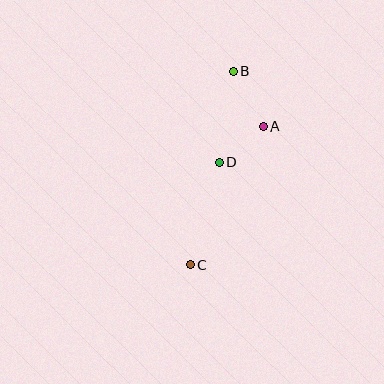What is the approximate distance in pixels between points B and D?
The distance between B and D is approximately 92 pixels.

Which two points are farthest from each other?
Points B and C are farthest from each other.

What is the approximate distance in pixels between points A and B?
The distance between A and B is approximately 63 pixels.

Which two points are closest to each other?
Points A and D are closest to each other.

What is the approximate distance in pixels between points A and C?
The distance between A and C is approximately 156 pixels.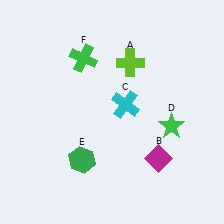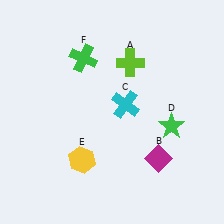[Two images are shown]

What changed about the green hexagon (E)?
In Image 1, E is green. In Image 2, it changed to yellow.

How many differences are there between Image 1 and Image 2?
There is 1 difference between the two images.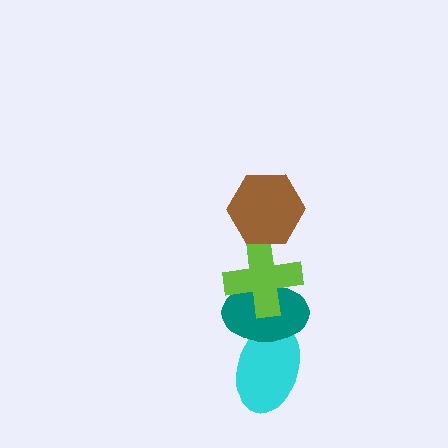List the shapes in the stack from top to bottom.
From top to bottom: the brown hexagon, the lime cross, the teal ellipse, the cyan ellipse.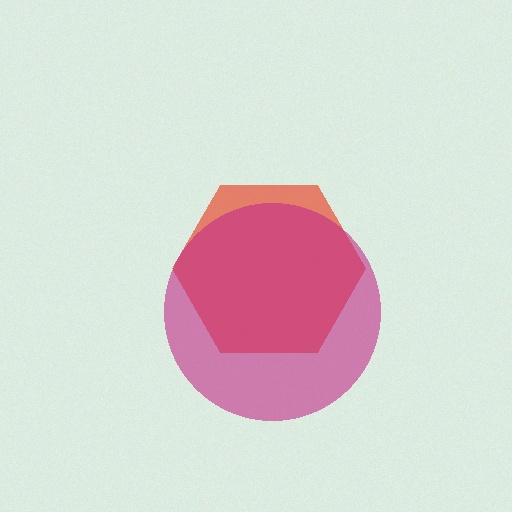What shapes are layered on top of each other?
The layered shapes are: a red hexagon, a magenta circle.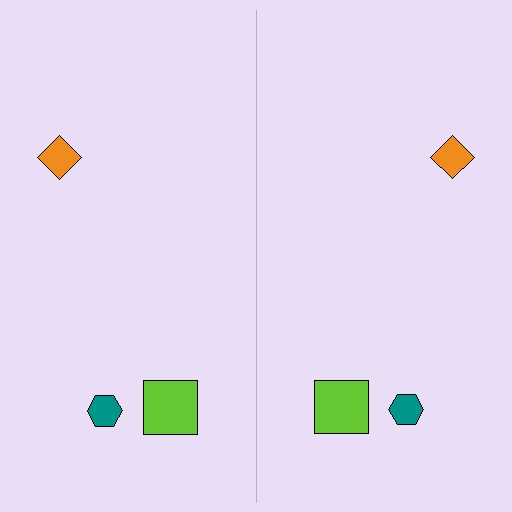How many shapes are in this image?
There are 6 shapes in this image.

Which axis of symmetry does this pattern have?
The pattern has a vertical axis of symmetry running through the center of the image.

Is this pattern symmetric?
Yes, this pattern has bilateral (reflection) symmetry.